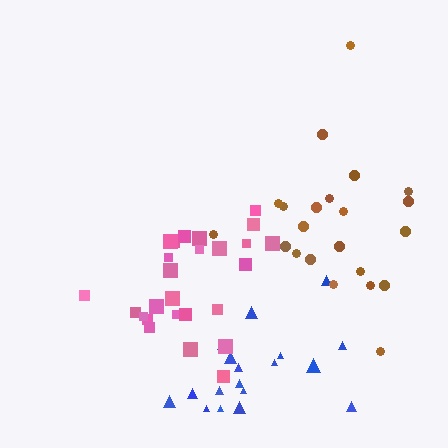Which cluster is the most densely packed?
Pink.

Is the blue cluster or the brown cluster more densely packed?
Blue.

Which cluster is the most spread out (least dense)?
Brown.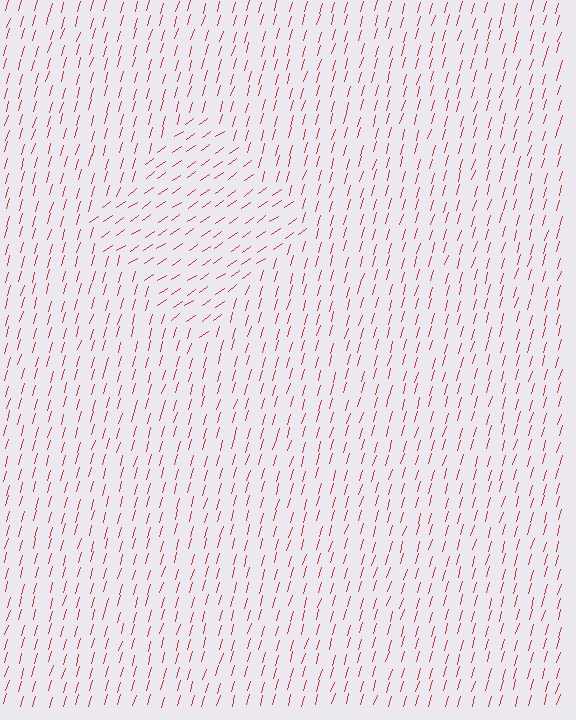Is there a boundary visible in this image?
Yes, there is a texture boundary formed by a change in line orientation.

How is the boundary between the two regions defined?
The boundary is defined purely by a change in line orientation (approximately 38 degrees difference). All lines are the same color and thickness.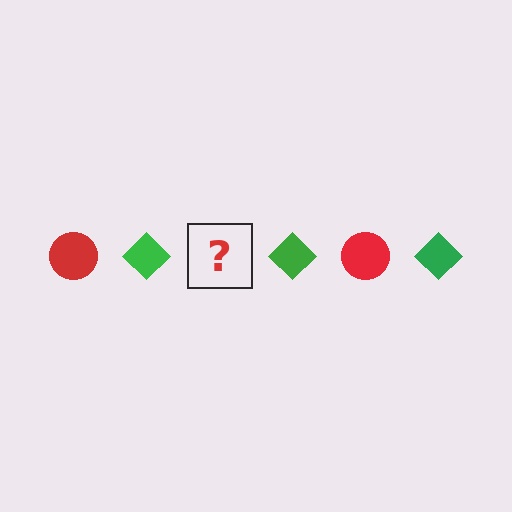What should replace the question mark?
The question mark should be replaced with a red circle.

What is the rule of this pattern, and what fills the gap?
The rule is that the pattern alternates between red circle and green diamond. The gap should be filled with a red circle.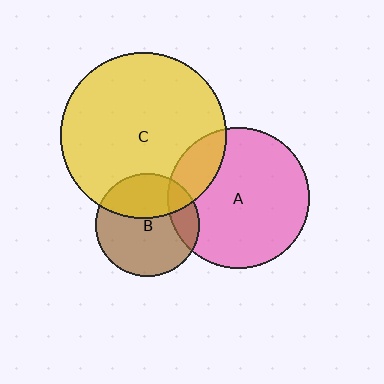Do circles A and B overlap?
Yes.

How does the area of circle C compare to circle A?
Approximately 1.4 times.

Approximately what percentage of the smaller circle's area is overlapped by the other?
Approximately 15%.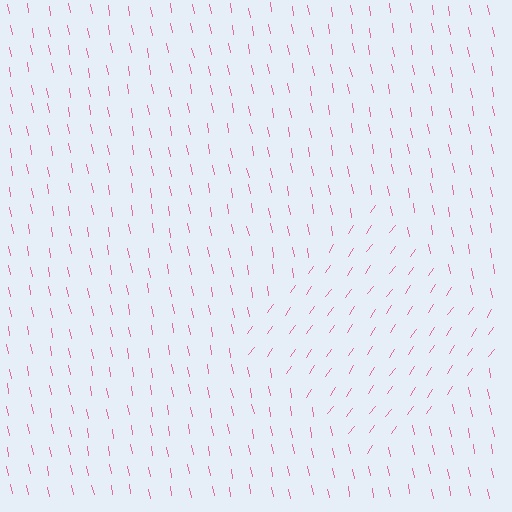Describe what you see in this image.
The image is filled with small pink line segments. A diamond region in the image has lines oriented differently from the surrounding lines, creating a visible texture boundary.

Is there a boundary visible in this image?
Yes, there is a texture boundary formed by a change in line orientation.